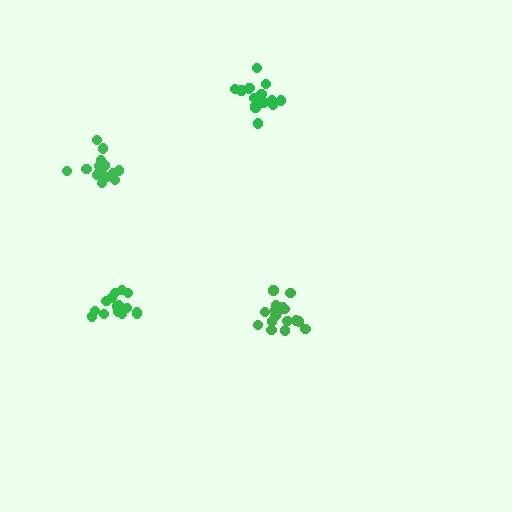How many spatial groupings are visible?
There are 4 spatial groupings.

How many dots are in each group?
Group 1: 20 dots, Group 2: 17 dots, Group 3: 17 dots, Group 4: 16 dots (70 total).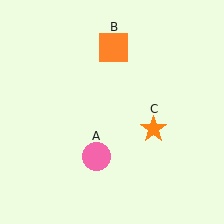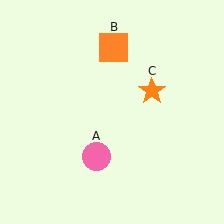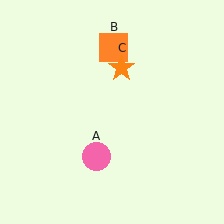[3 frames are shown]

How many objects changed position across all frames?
1 object changed position: orange star (object C).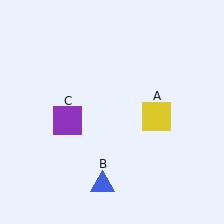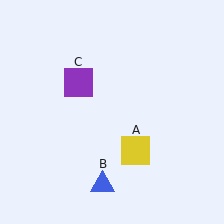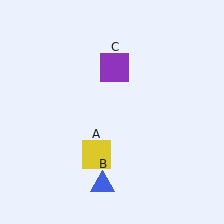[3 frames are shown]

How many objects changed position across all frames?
2 objects changed position: yellow square (object A), purple square (object C).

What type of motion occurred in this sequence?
The yellow square (object A), purple square (object C) rotated clockwise around the center of the scene.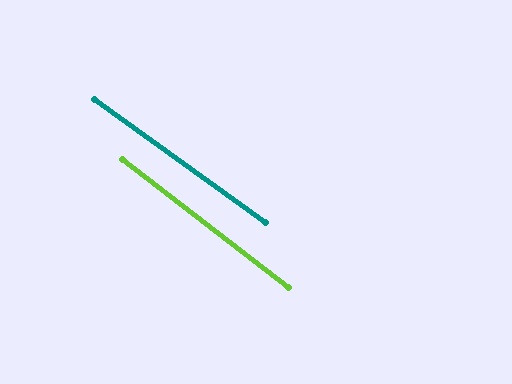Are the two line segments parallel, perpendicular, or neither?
Parallel — their directions differ by only 2.0°.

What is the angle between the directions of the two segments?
Approximately 2 degrees.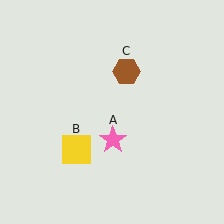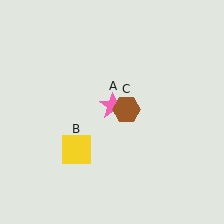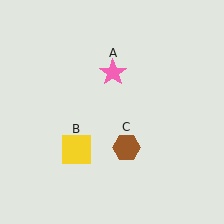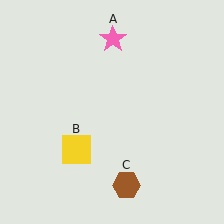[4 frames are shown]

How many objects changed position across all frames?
2 objects changed position: pink star (object A), brown hexagon (object C).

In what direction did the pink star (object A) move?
The pink star (object A) moved up.